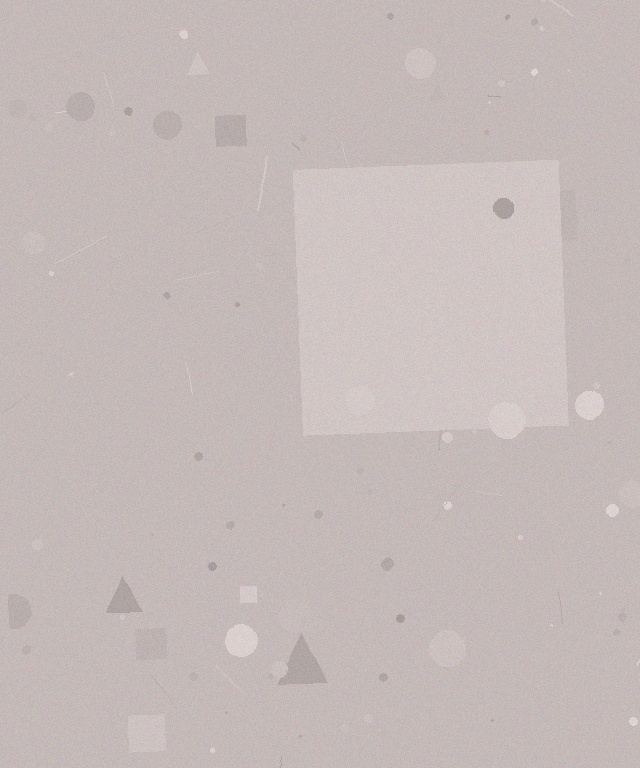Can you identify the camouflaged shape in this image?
The camouflaged shape is a square.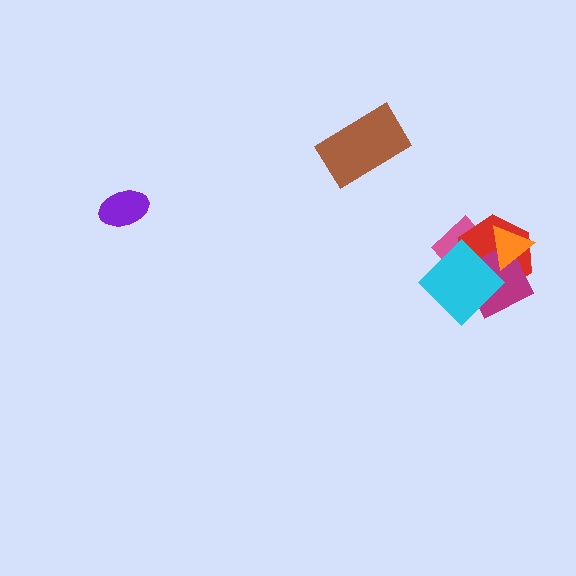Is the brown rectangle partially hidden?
No, no other shape covers it.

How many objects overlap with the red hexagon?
4 objects overlap with the red hexagon.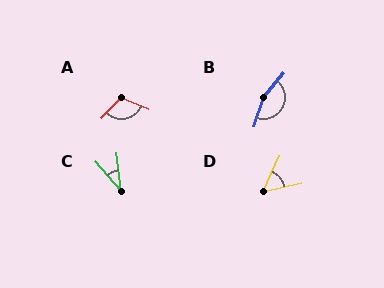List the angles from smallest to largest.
C (35°), D (52°), A (112°), B (159°).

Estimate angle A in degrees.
Approximately 112 degrees.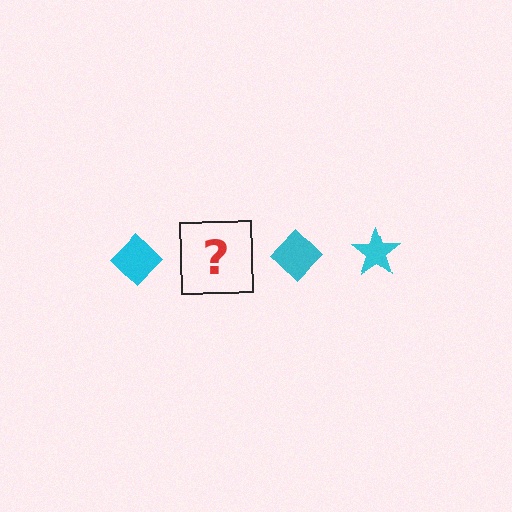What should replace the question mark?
The question mark should be replaced with a cyan star.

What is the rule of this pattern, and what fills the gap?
The rule is that the pattern cycles through diamond, star shapes in cyan. The gap should be filled with a cyan star.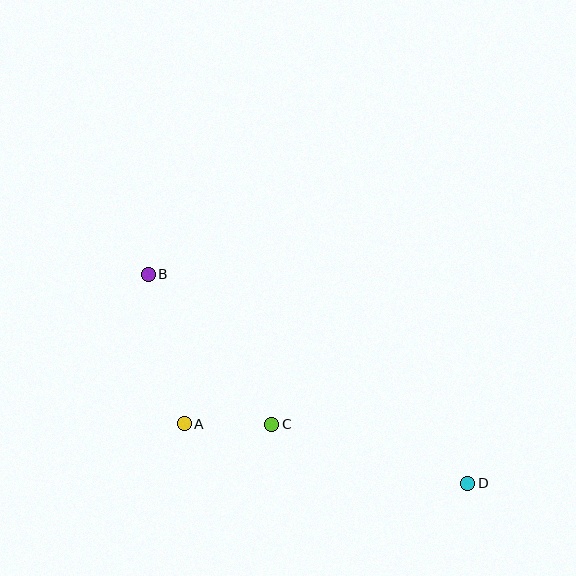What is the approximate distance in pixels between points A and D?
The distance between A and D is approximately 290 pixels.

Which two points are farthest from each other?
Points B and D are farthest from each other.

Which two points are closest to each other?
Points A and C are closest to each other.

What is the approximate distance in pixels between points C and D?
The distance between C and D is approximately 205 pixels.